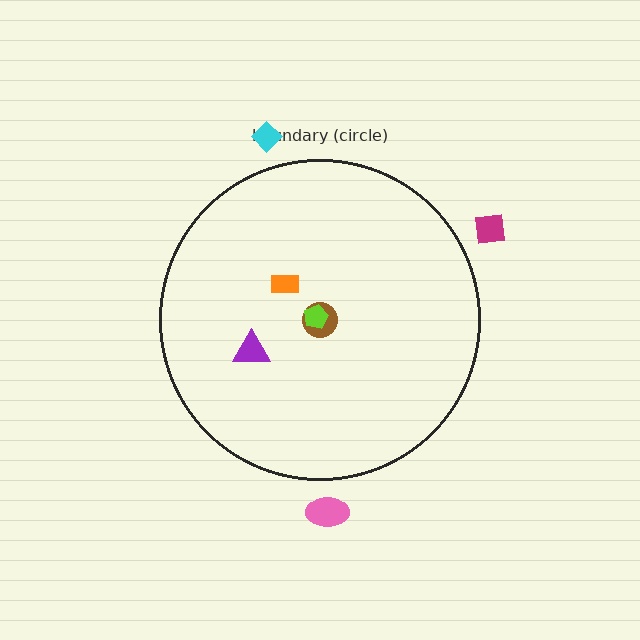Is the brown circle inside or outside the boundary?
Inside.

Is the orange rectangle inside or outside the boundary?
Inside.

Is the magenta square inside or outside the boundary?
Outside.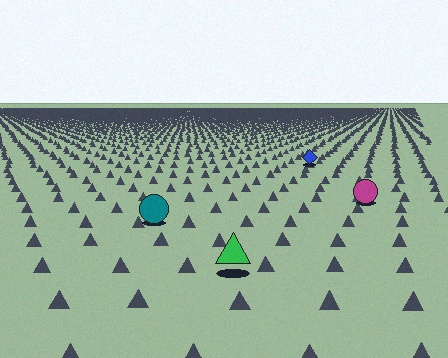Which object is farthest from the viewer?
The blue diamond is farthest from the viewer. It appears smaller and the ground texture around it is denser.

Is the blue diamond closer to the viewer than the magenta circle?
No. The magenta circle is closer — you can tell from the texture gradient: the ground texture is coarser near it.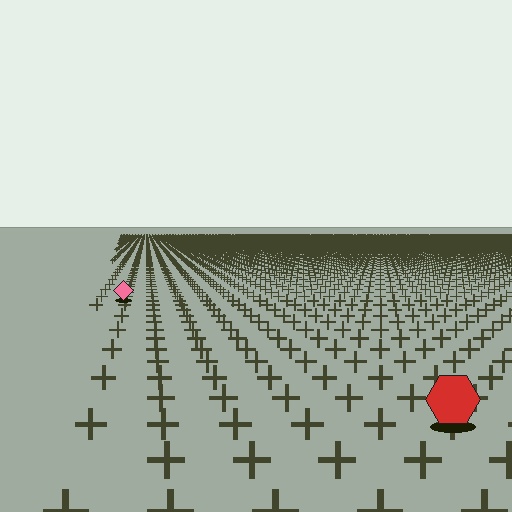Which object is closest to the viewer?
The red hexagon is closest. The texture marks near it are larger and more spread out.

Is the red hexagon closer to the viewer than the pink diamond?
Yes. The red hexagon is closer — you can tell from the texture gradient: the ground texture is coarser near it.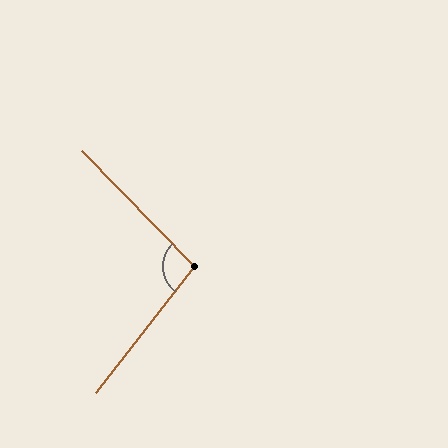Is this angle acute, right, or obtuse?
It is obtuse.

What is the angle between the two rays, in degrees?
Approximately 98 degrees.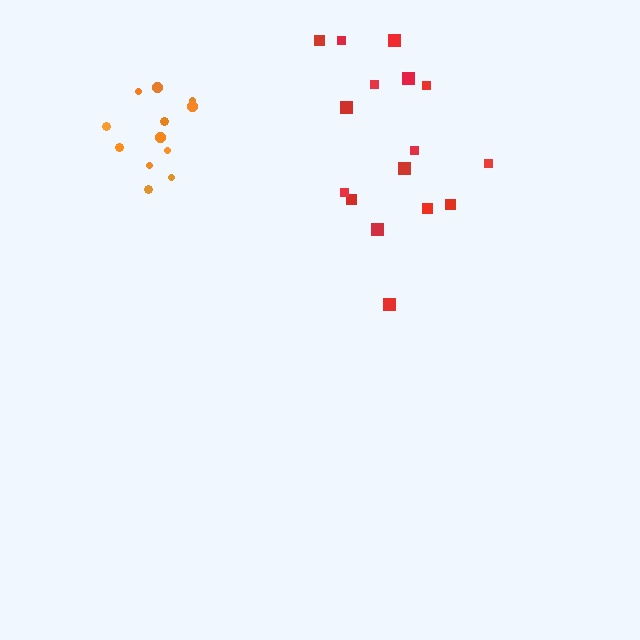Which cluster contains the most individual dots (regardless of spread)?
Red (17).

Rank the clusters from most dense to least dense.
orange, red.